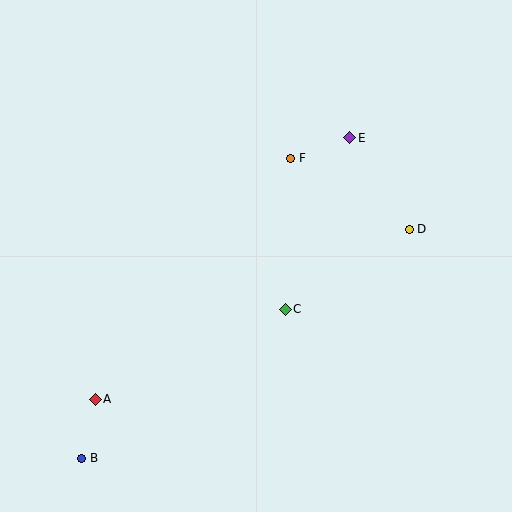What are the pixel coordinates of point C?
Point C is at (285, 309).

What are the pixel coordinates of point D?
Point D is at (409, 229).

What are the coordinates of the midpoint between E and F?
The midpoint between E and F is at (320, 148).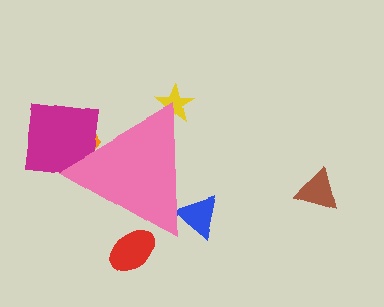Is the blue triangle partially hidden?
Yes, the blue triangle is partially hidden behind the pink triangle.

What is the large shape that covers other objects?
A pink triangle.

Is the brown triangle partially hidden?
No, the brown triangle is fully visible.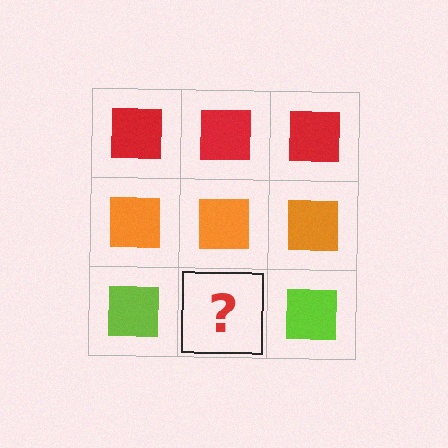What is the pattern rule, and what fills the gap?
The rule is that each row has a consistent color. The gap should be filled with a lime square.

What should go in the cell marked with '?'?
The missing cell should contain a lime square.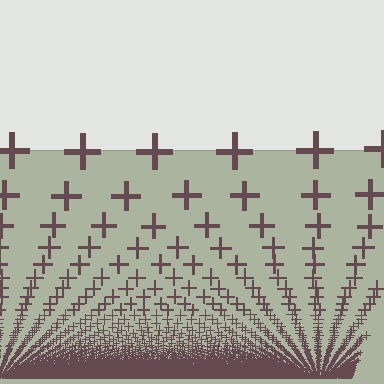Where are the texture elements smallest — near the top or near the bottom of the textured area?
Near the bottom.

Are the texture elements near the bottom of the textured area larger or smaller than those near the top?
Smaller. The gradient is inverted — elements near the bottom are smaller and denser.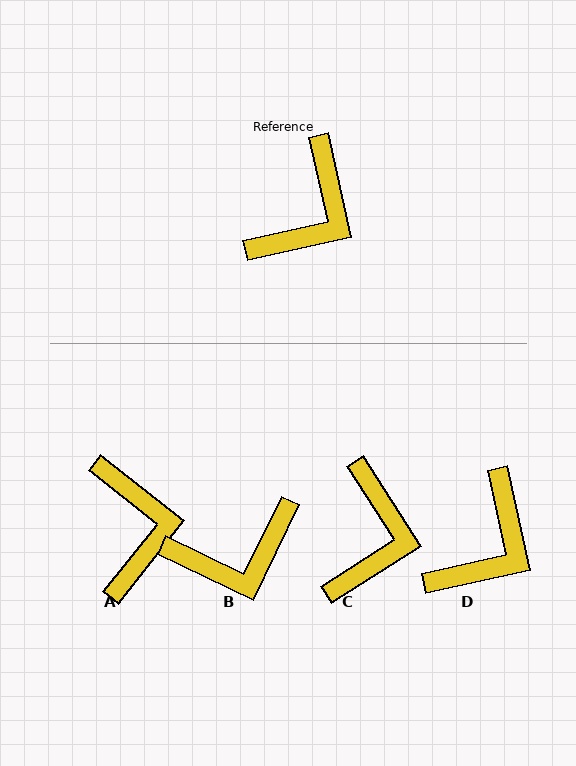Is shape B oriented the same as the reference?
No, it is off by about 38 degrees.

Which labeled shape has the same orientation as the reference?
D.